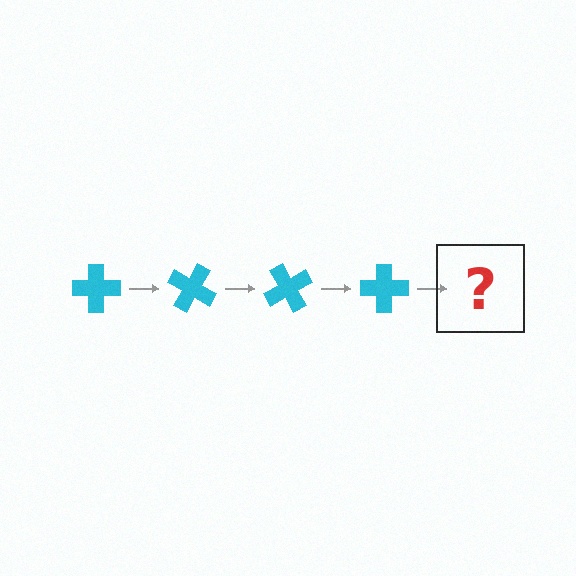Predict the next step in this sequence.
The next step is a cyan cross rotated 120 degrees.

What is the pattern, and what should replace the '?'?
The pattern is that the cross rotates 30 degrees each step. The '?' should be a cyan cross rotated 120 degrees.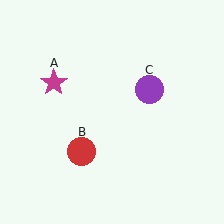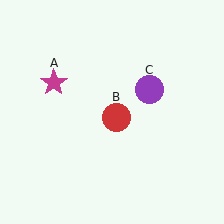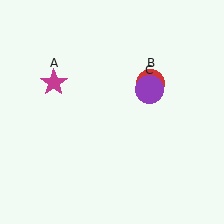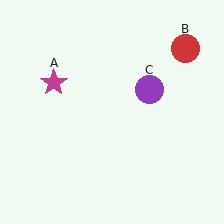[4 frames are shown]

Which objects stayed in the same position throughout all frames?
Magenta star (object A) and purple circle (object C) remained stationary.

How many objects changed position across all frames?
1 object changed position: red circle (object B).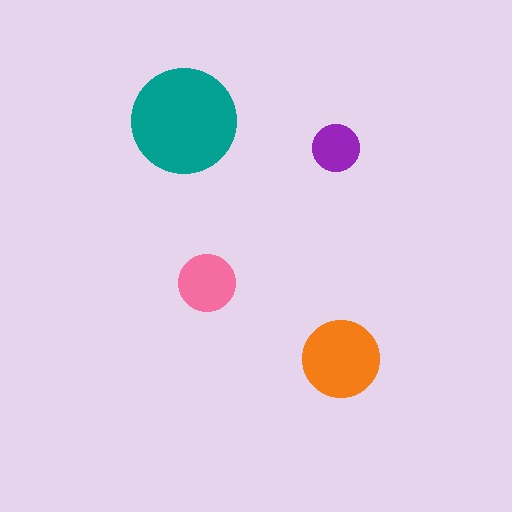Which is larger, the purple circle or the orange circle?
The orange one.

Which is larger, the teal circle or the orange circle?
The teal one.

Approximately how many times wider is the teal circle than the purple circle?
About 2.5 times wider.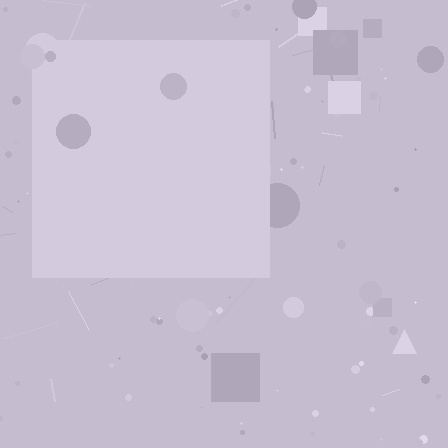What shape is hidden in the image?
A square is hidden in the image.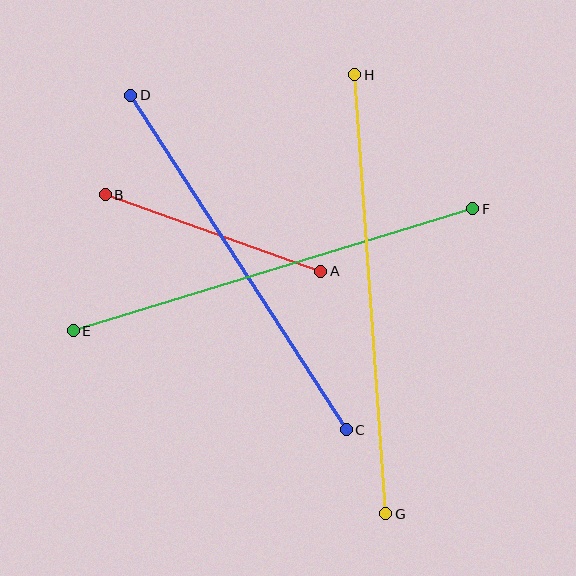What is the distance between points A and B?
The distance is approximately 229 pixels.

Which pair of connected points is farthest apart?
Points G and H are farthest apart.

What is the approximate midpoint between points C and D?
The midpoint is at approximately (238, 262) pixels.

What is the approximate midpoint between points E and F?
The midpoint is at approximately (273, 270) pixels.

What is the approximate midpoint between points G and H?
The midpoint is at approximately (370, 294) pixels.